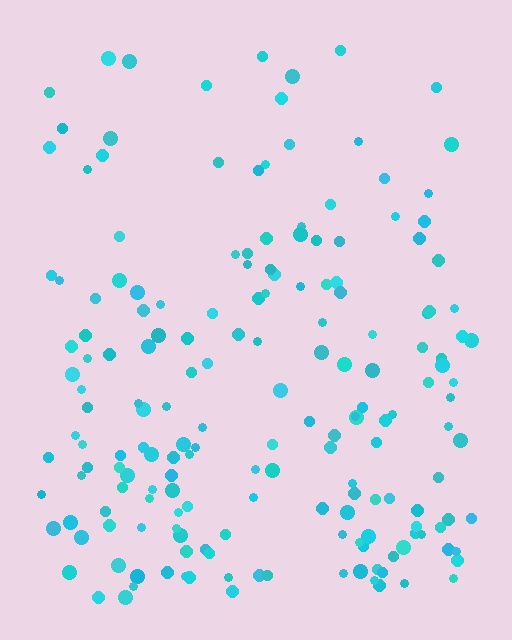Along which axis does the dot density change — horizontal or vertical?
Vertical.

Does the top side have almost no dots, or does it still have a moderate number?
Still a moderate number, just noticeably fewer than the bottom.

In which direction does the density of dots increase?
From top to bottom, with the bottom side densest.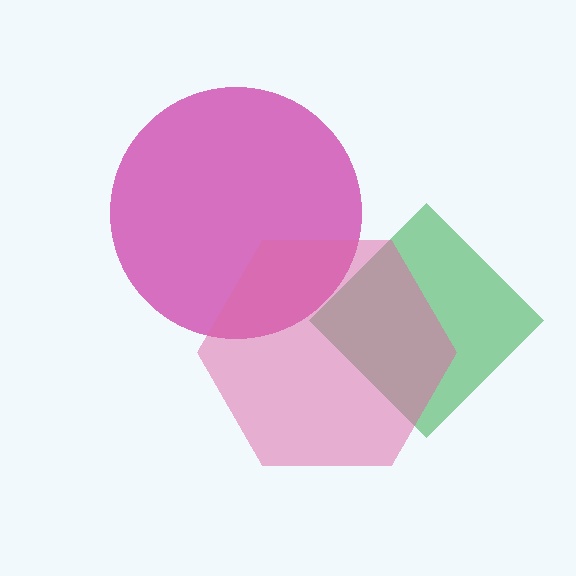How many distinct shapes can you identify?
There are 3 distinct shapes: a green diamond, a magenta circle, a pink hexagon.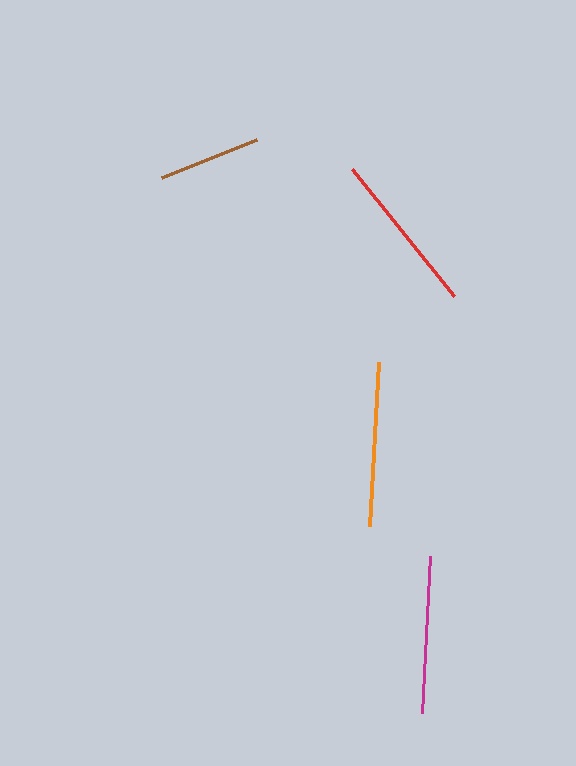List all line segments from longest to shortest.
From longest to shortest: orange, red, magenta, brown.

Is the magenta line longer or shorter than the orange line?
The orange line is longer than the magenta line.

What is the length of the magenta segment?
The magenta segment is approximately 157 pixels long.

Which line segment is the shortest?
The brown line is the shortest at approximately 102 pixels.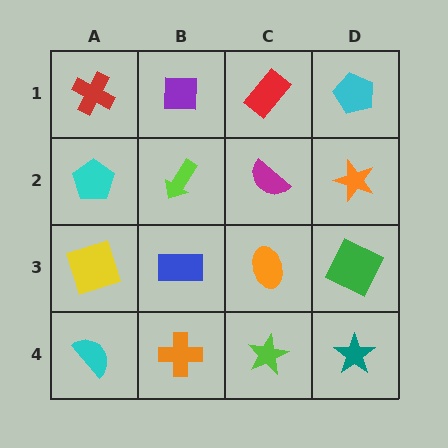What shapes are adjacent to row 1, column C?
A magenta semicircle (row 2, column C), a purple square (row 1, column B), a cyan pentagon (row 1, column D).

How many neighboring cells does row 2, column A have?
3.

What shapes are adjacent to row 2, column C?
A red rectangle (row 1, column C), an orange ellipse (row 3, column C), a lime arrow (row 2, column B), an orange star (row 2, column D).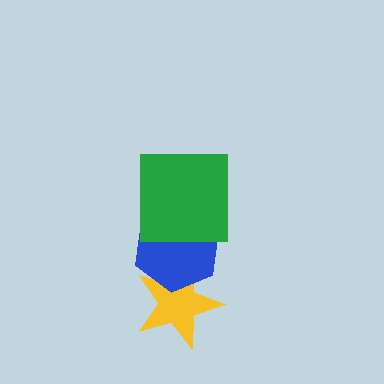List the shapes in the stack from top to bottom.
From top to bottom: the green square, the blue hexagon, the yellow star.